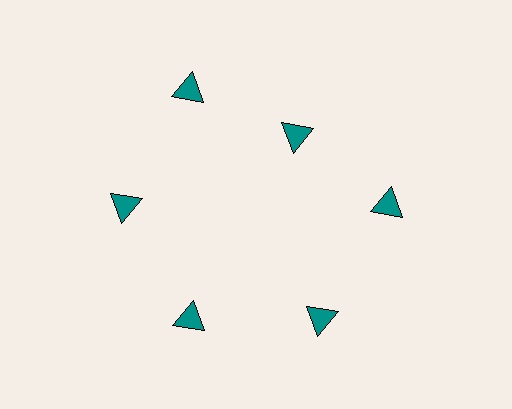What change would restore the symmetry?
The symmetry would be restored by moving it outward, back onto the ring so that all 6 triangles sit at equal angles and equal distance from the center.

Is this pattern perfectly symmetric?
No. The 6 teal triangles are arranged in a ring, but one element near the 1 o'clock position is pulled inward toward the center, breaking the 6-fold rotational symmetry.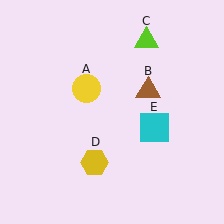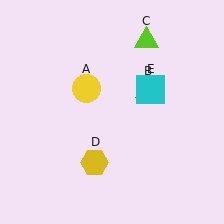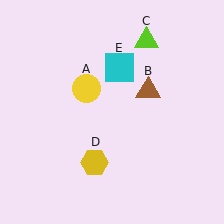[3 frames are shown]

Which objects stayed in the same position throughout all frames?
Yellow circle (object A) and brown triangle (object B) and lime triangle (object C) and yellow hexagon (object D) remained stationary.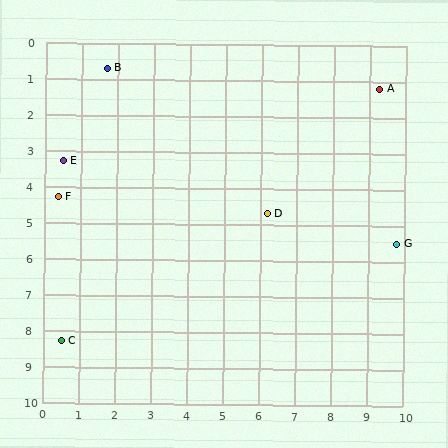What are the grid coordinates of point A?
Point A is at approximately (9.3, 1.2).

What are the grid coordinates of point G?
Point G is at approximately (9.8, 5.5).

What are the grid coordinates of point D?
Point D is at approximately (6.2, 4.7).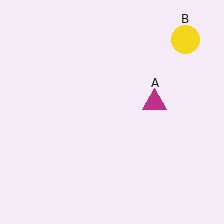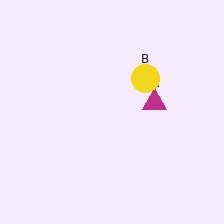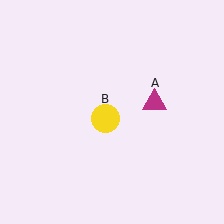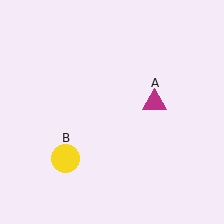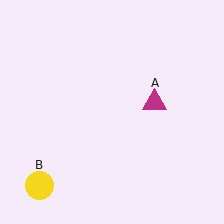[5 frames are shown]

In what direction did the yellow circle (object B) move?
The yellow circle (object B) moved down and to the left.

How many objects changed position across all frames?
1 object changed position: yellow circle (object B).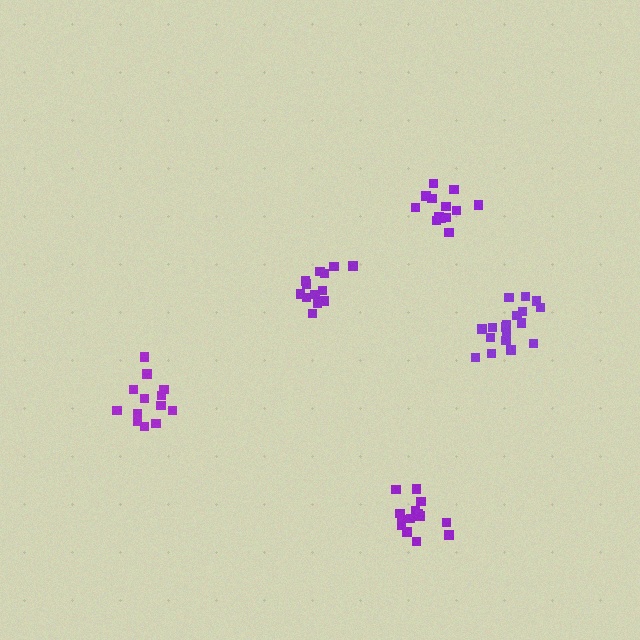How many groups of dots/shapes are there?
There are 5 groups.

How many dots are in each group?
Group 1: 13 dots, Group 2: 13 dots, Group 3: 14 dots, Group 4: 14 dots, Group 5: 19 dots (73 total).